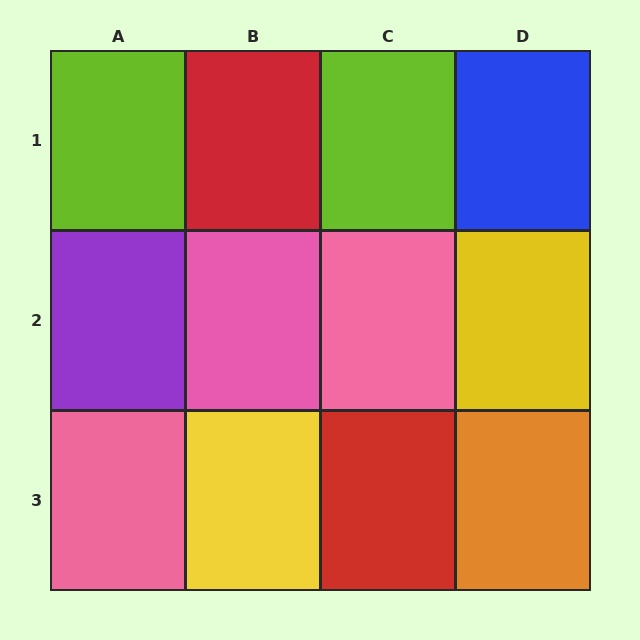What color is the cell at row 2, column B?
Pink.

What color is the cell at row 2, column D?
Yellow.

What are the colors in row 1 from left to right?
Lime, red, lime, blue.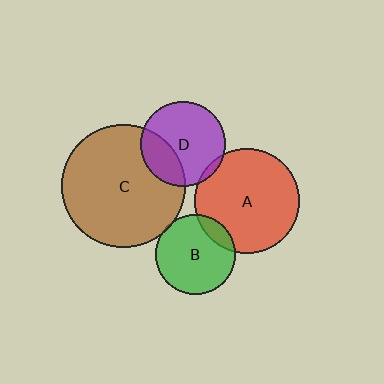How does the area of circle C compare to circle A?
Approximately 1.4 times.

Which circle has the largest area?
Circle C (brown).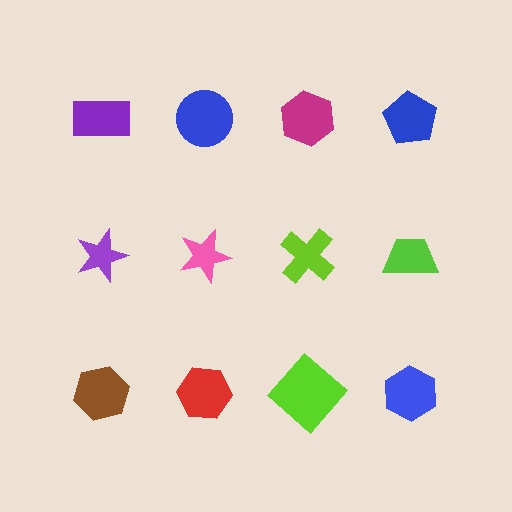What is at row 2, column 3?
A lime cross.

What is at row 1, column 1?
A purple rectangle.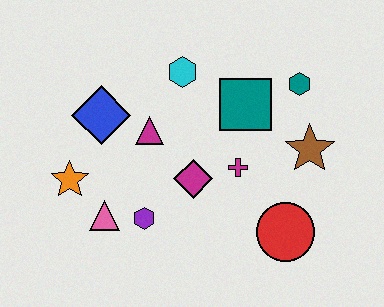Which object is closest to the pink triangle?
The purple hexagon is closest to the pink triangle.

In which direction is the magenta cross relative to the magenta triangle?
The magenta cross is to the right of the magenta triangle.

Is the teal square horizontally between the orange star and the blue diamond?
No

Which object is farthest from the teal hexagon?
The orange star is farthest from the teal hexagon.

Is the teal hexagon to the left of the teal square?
No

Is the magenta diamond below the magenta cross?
Yes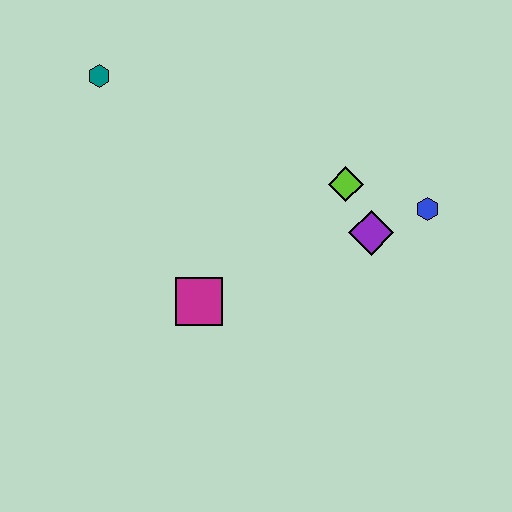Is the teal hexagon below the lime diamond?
No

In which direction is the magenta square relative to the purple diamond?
The magenta square is to the left of the purple diamond.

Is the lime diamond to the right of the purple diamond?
No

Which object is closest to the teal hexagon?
The magenta square is closest to the teal hexagon.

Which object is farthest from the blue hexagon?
The teal hexagon is farthest from the blue hexagon.